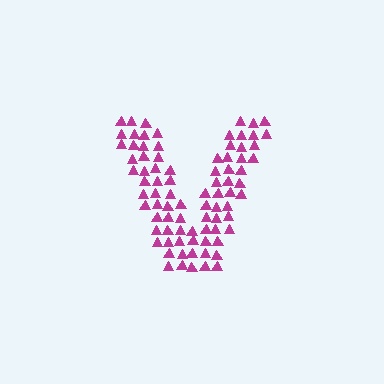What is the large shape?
The large shape is the letter V.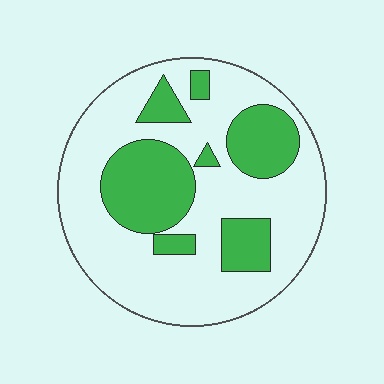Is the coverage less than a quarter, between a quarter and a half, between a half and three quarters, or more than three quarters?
Between a quarter and a half.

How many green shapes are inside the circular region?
7.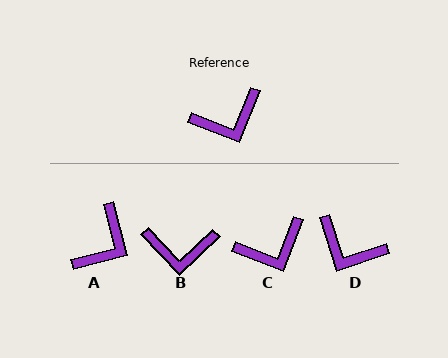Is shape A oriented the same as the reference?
No, it is off by about 36 degrees.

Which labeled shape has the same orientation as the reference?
C.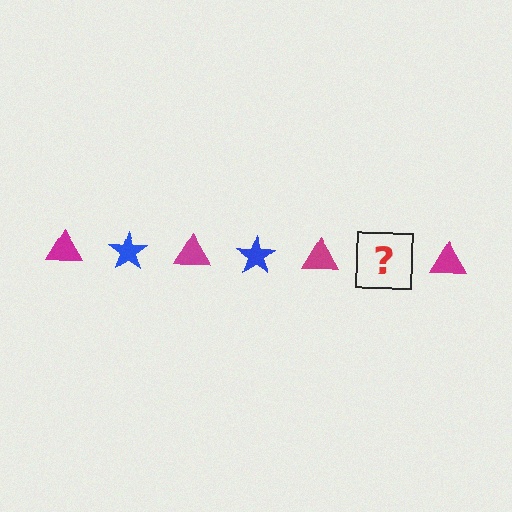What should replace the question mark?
The question mark should be replaced with a blue star.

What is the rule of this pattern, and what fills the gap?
The rule is that the pattern alternates between magenta triangle and blue star. The gap should be filled with a blue star.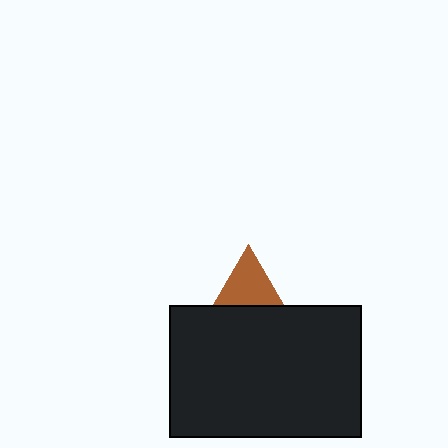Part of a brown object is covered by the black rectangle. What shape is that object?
It is a triangle.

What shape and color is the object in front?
The object in front is a black rectangle.